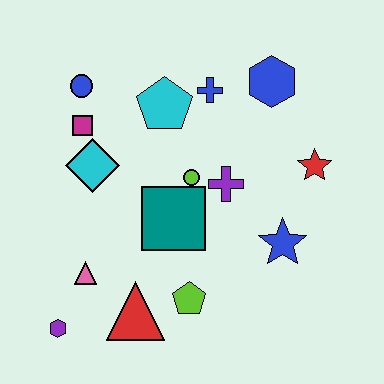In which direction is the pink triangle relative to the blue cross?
The pink triangle is below the blue cross.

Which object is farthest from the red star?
The purple hexagon is farthest from the red star.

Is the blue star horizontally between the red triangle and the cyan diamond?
No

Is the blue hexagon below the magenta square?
No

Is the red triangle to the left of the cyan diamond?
No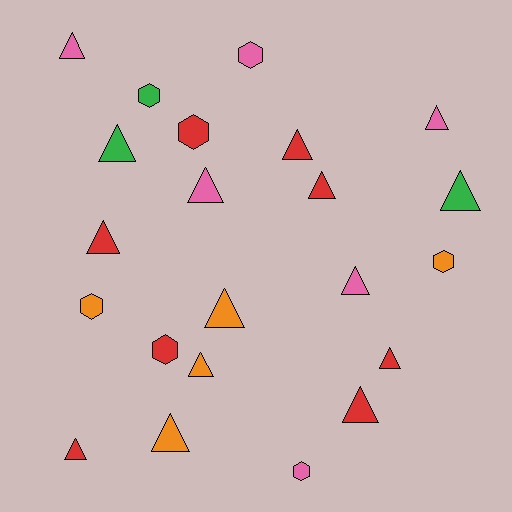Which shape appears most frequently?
Triangle, with 15 objects.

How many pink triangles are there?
There are 4 pink triangles.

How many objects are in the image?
There are 22 objects.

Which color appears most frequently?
Red, with 8 objects.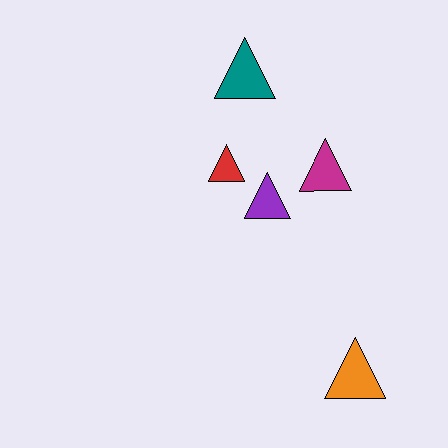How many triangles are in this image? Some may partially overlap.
There are 5 triangles.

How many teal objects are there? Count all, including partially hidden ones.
There is 1 teal object.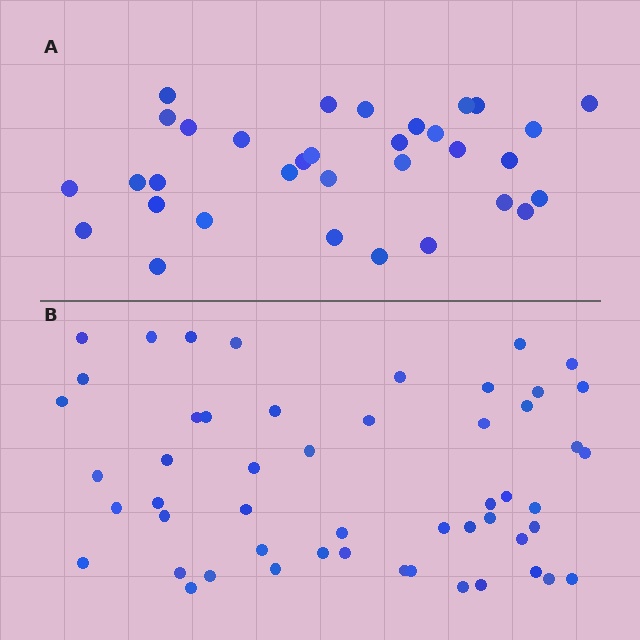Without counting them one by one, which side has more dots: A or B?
Region B (the bottom region) has more dots.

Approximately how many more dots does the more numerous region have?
Region B has approximately 20 more dots than region A.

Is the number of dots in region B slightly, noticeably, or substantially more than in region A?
Region B has substantially more. The ratio is roughly 1.6 to 1.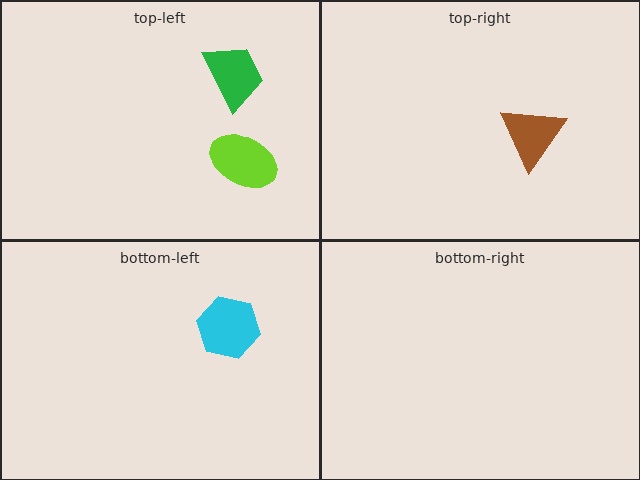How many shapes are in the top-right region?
1.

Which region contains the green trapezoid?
The top-left region.